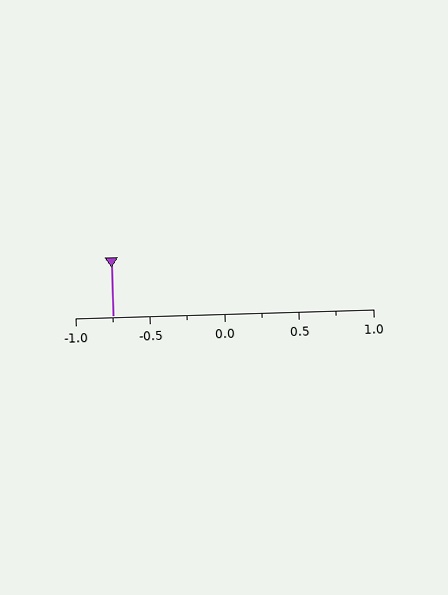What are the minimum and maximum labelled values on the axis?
The axis runs from -1.0 to 1.0.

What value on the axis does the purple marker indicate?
The marker indicates approximately -0.75.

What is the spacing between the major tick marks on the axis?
The major ticks are spaced 0.5 apart.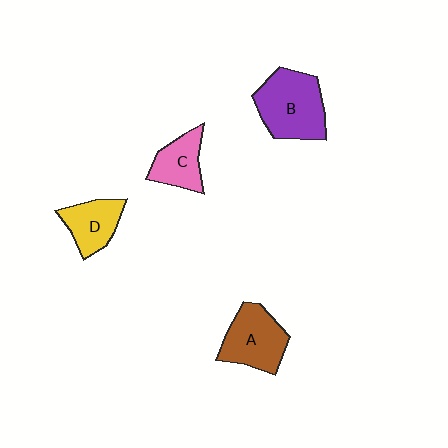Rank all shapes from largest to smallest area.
From largest to smallest: B (purple), A (brown), D (yellow), C (pink).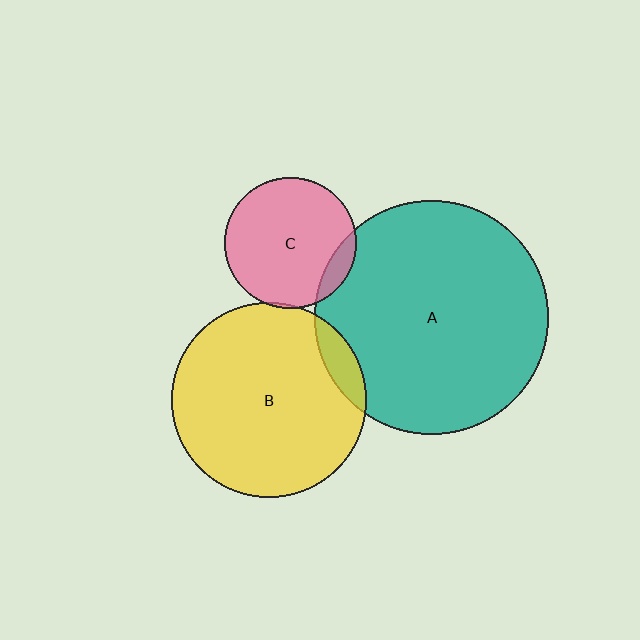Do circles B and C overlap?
Yes.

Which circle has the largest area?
Circle A (teal).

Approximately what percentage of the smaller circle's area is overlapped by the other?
Approximately 5%.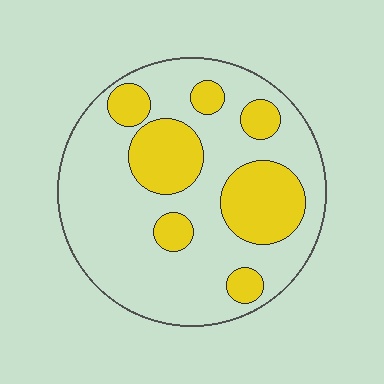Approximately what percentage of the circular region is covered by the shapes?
Approximately 30%.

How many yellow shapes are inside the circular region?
7.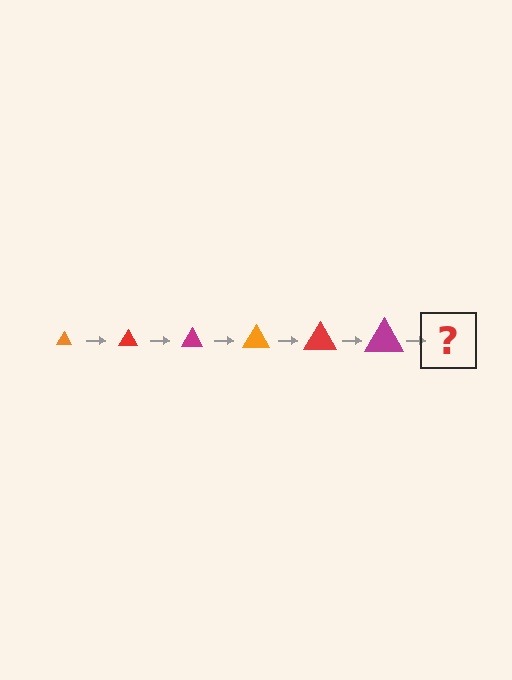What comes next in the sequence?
The next element should be an orange triangle, larger than the previous one.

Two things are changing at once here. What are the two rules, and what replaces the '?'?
The two rules are that the triangle grows larger each step and the color cycles through orange, red, and magenta. The '?' should be an orange triangle, larger than the previous one.